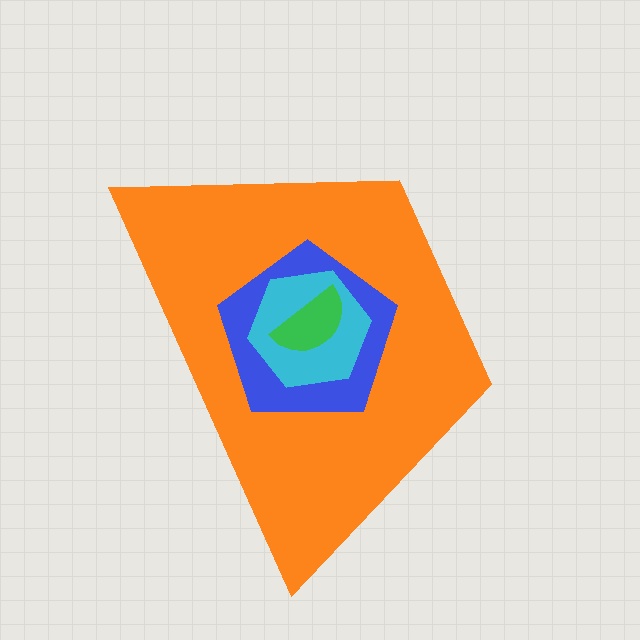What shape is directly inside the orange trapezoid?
The blue pentagon.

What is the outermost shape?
The orange trapezoid.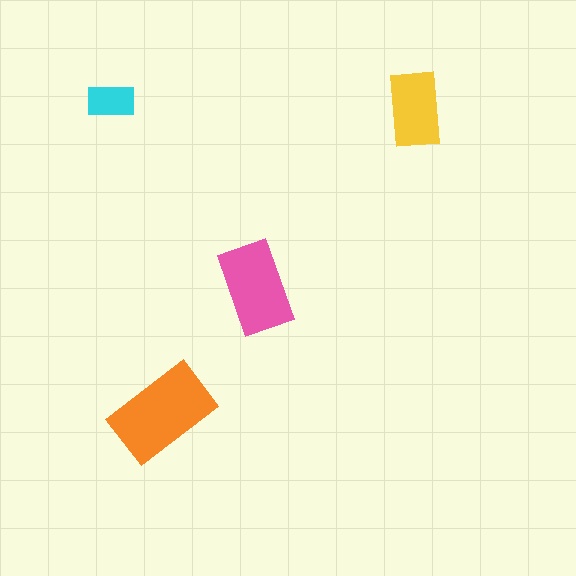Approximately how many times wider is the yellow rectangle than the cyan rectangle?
About 1.5 times wider.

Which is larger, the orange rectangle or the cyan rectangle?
The orange one.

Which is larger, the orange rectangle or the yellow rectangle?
The orange one.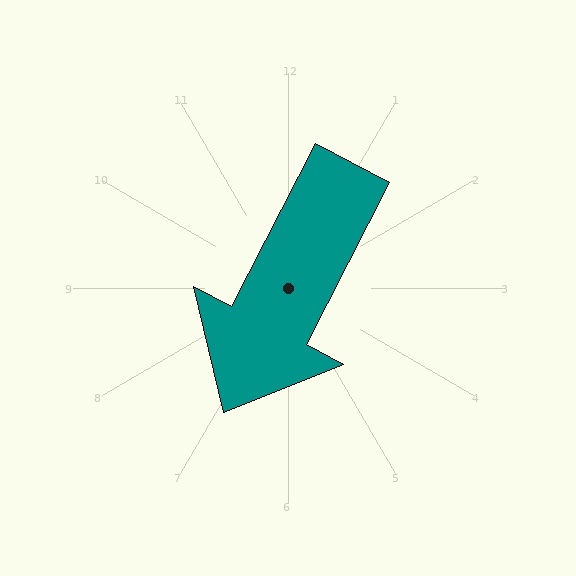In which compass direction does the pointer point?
Southwest.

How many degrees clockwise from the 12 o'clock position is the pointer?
Approximately 207 degrees.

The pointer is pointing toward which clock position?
Roughly 7 o'clock.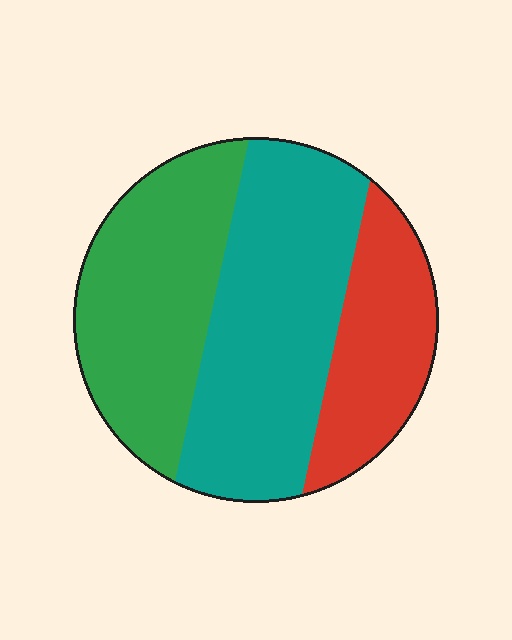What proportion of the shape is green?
Green covers about 35% of the shape.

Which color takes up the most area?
Teal, at roughly 45%.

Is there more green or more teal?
Teal.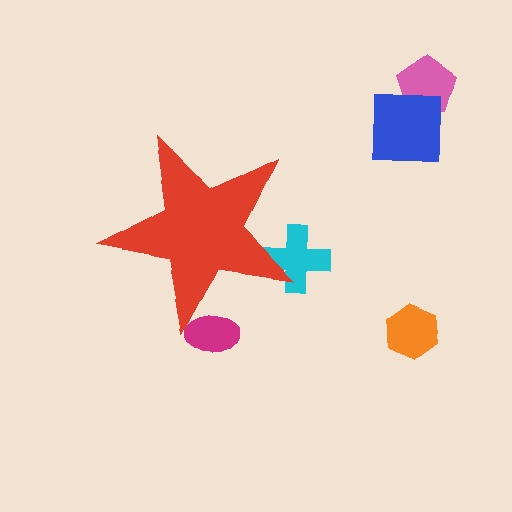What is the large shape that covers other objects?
A red star.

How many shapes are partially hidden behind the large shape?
2 shapes are partially hidden.